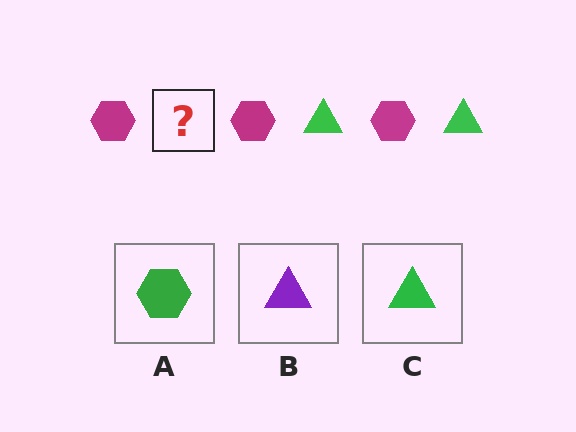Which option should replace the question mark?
Option C.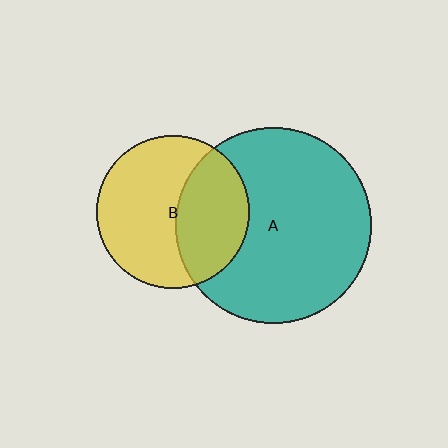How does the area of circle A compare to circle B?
Approximately 1.6 times.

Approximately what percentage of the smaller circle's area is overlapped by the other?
Approximately 40%.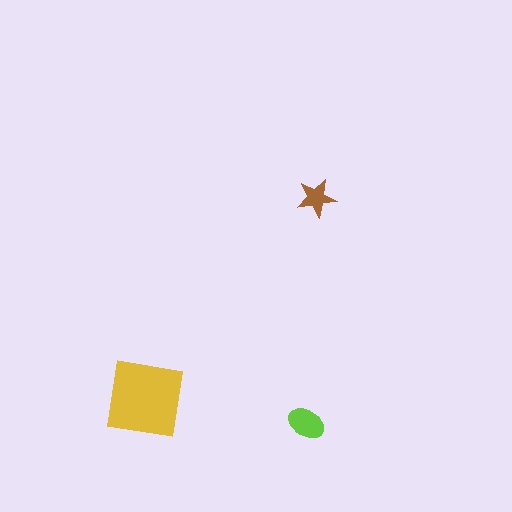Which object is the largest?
The yellow square.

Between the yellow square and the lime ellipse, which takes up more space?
The yellow square.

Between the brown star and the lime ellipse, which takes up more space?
The lime ellipse.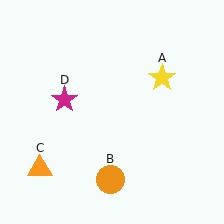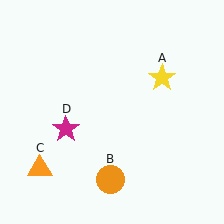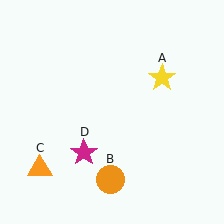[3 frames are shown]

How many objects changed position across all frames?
1 object changed position: magenta star (object D).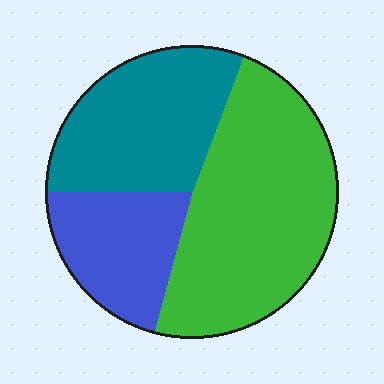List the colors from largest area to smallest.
From largest to smallest: green, teal, blue.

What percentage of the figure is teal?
Teal covers around 30% of the figure.